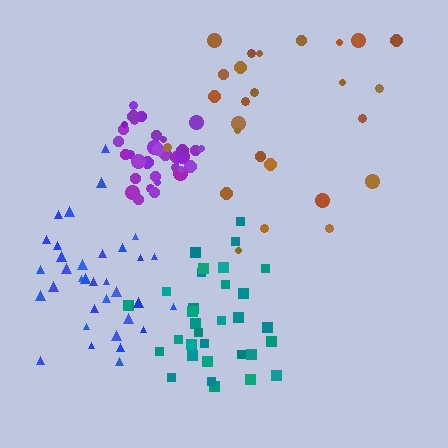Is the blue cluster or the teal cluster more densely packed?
Teal.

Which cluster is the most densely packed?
Purple.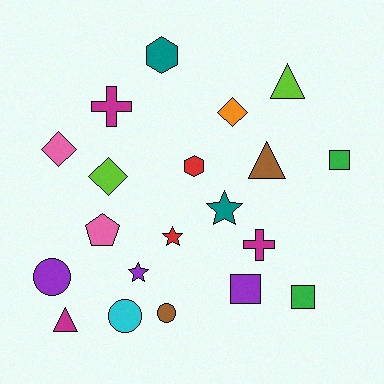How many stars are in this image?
There are 3 stars.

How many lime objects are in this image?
There are 2 lime objects.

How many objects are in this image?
There are 20 objects.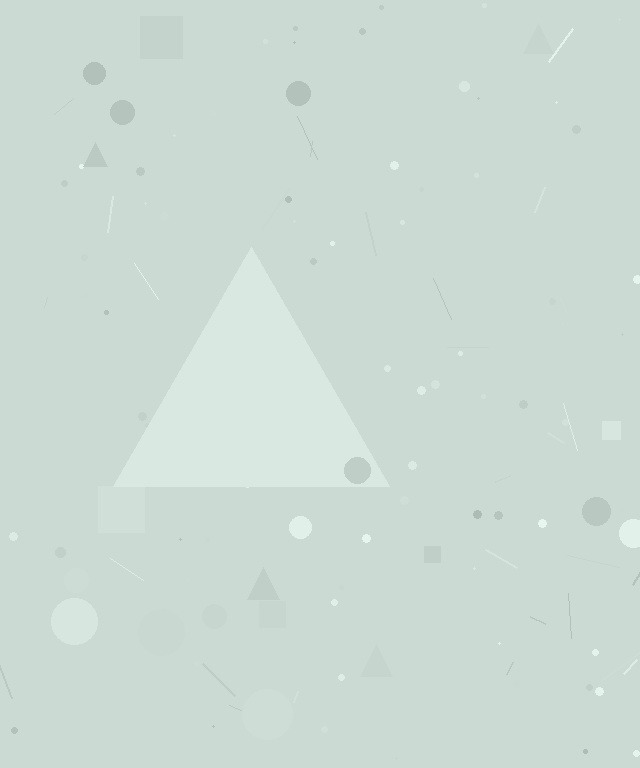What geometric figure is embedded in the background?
A triangle is embedded in the background.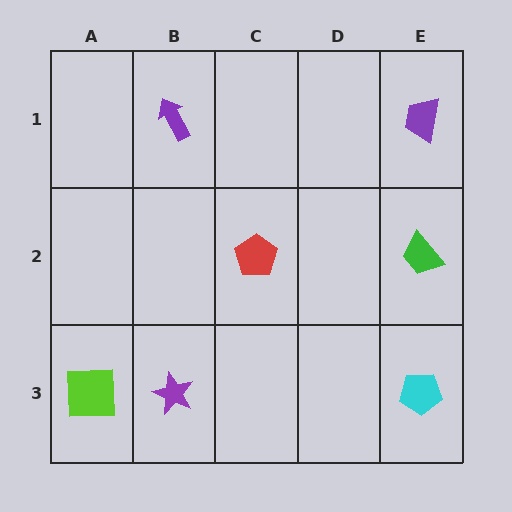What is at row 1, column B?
A purple arrow.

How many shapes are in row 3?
3 shapes.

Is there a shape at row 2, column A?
No, that cell is empty.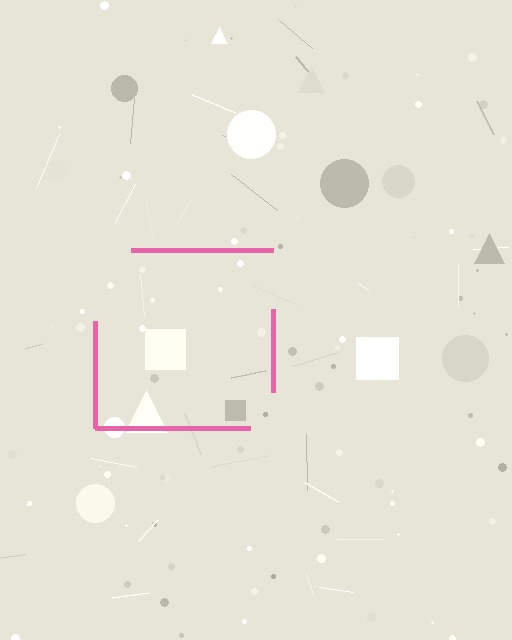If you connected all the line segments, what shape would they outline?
They would outline a square.